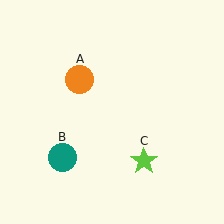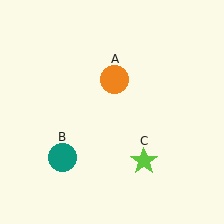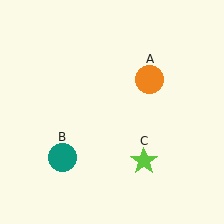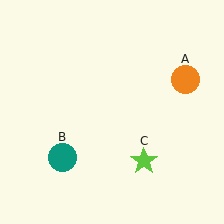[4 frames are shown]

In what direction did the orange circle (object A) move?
The orange circle (object A) moved right.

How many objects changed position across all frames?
1 object changed position: orange circle (object A).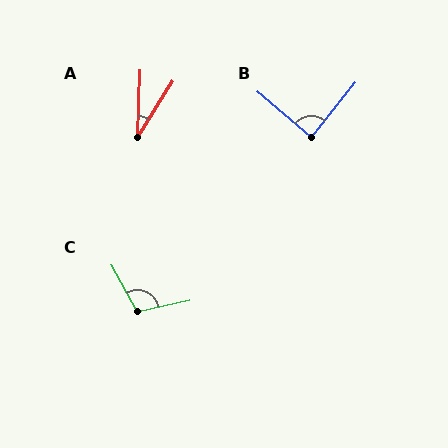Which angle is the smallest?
A, at approximately 30 degrees.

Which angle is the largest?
C, at approximately 107 degrees.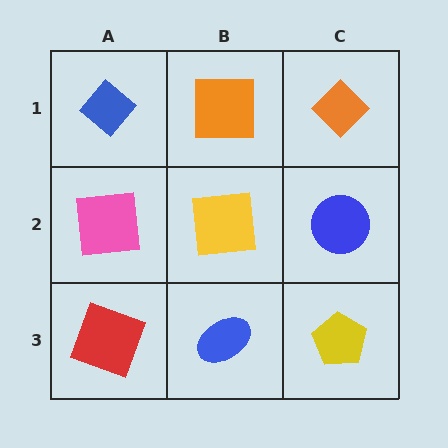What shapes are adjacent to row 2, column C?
An orange diamond (row 1, column C), a yellow pentagon (row 3, column C), a yellow square (row 2, column B).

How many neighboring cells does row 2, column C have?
3.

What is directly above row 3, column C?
A blue circle.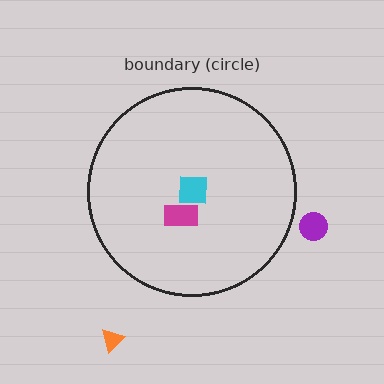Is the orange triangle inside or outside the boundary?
Outside.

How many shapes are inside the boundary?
2 inside, 2 outside.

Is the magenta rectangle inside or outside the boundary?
Inside.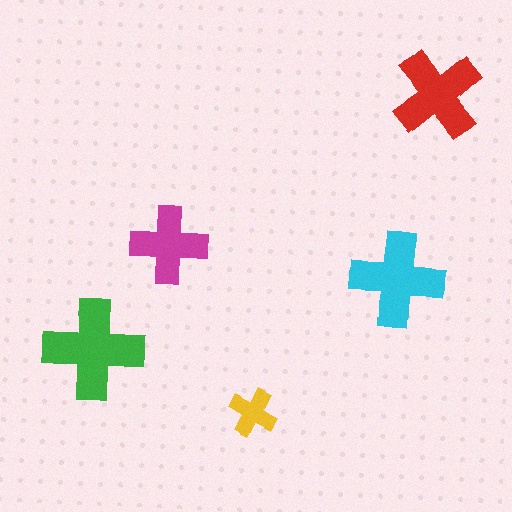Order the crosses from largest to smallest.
the green one, the cyan one, the red one, the magenta one, the yellow one.